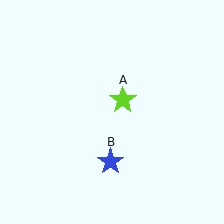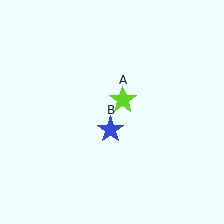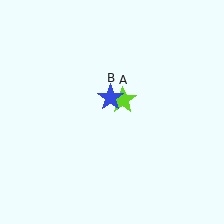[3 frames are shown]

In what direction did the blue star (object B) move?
The blue star (object B) moved up.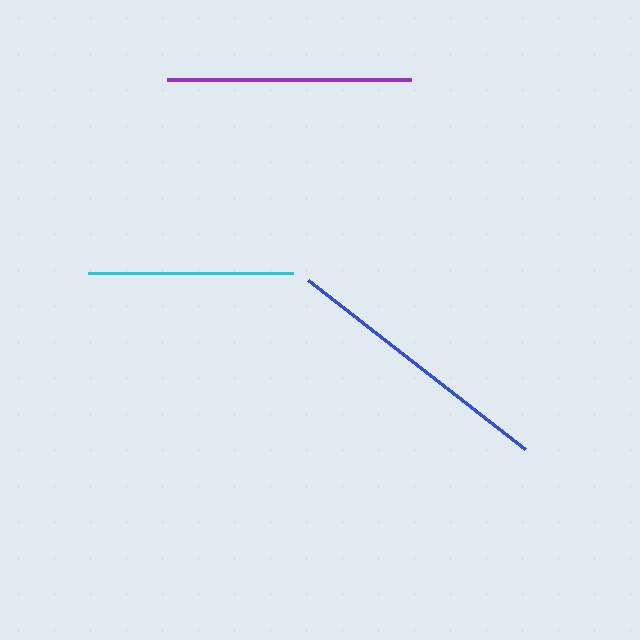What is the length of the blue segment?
The blue segment is approximately 275 pixels long.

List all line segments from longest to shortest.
From longest to shortest: blue, purple, cyan.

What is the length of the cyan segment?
The cyan segment is approximately 205 pixels long.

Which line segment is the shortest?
The cyan line is the shortest at approximately 205 pixels.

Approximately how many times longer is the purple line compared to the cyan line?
The purple line is approximately 1.2 times the length of the cyan line.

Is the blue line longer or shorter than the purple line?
The blue line is longer than the purple line.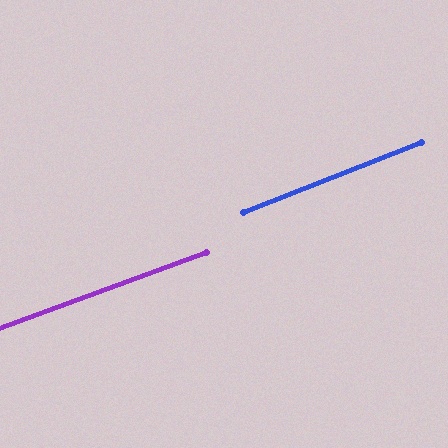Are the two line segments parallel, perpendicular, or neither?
Parallel — their directions differ by only 1.4°.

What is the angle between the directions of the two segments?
Approximately 1 degree.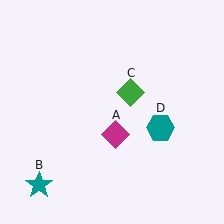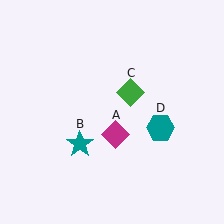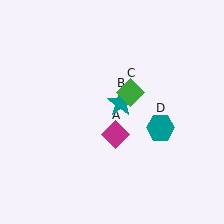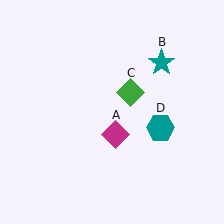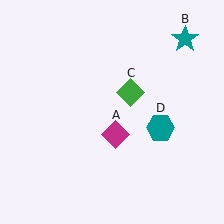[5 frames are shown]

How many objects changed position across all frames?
1 object changed position: teal star (object B).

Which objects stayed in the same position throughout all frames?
Magenta diamond (object A) and green diamond (object C) and teal hexagon (object D) remained stationary.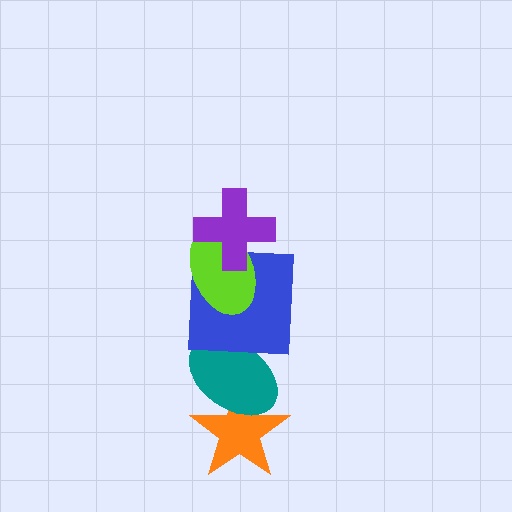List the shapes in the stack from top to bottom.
From top to bottom: the purple cross, the lime ellipse, the blue square, the teal ellipse, the orange star.